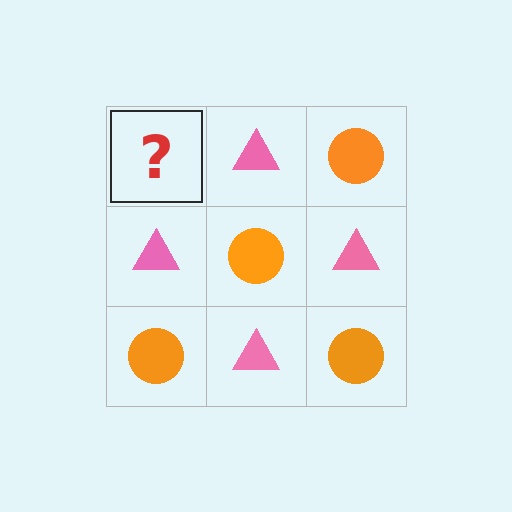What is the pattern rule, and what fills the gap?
The rule is that it alternates orange circle and pink triangle in a checkerboard pattern. The gap should be filled with an orange circle.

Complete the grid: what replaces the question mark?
The question mark should be replaced with an orange circle.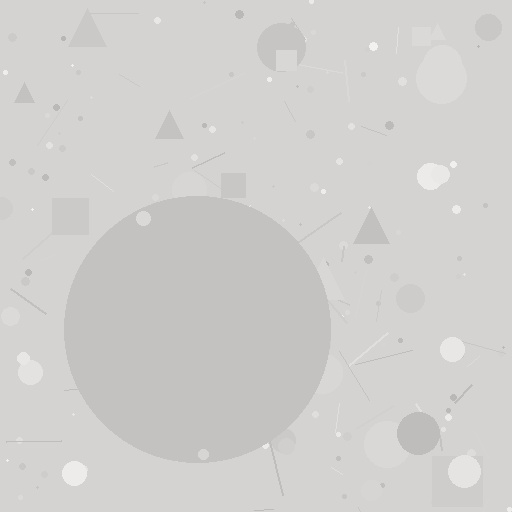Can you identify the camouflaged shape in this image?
The camouflaged shape is a circle.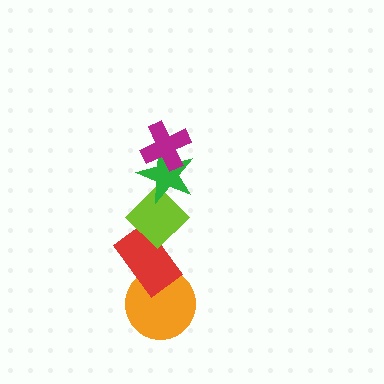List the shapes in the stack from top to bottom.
From top to bottom: the magenta cross, the green star, the lime diamond, the red rectangle, the orange circle.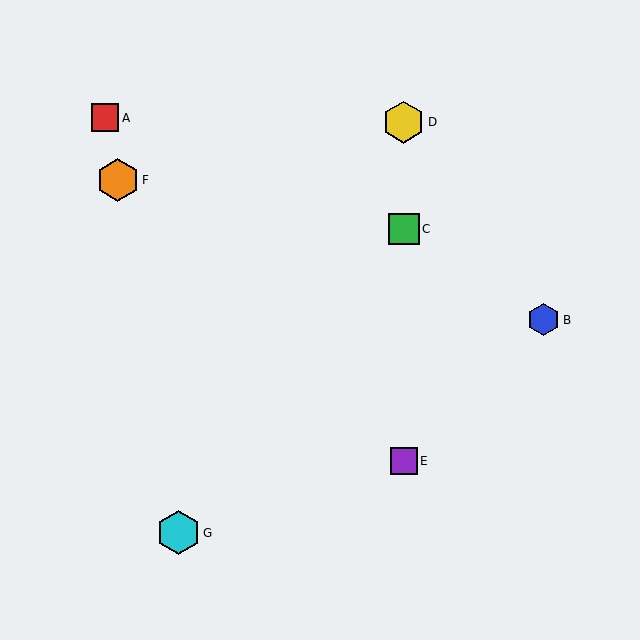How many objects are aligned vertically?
3 objects (C, D, E) are aligned vertically.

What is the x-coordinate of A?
Object A is at x≈105.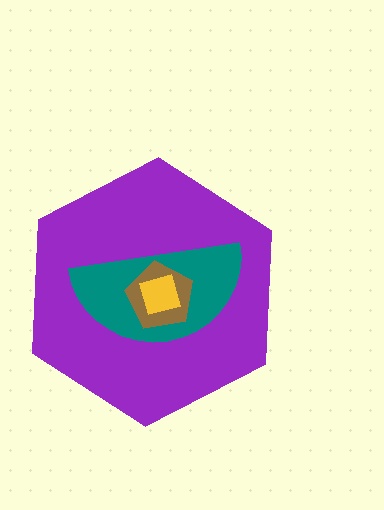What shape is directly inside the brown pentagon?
The yellow diamond.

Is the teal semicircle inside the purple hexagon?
Yes.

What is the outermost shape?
The purple hexagon.